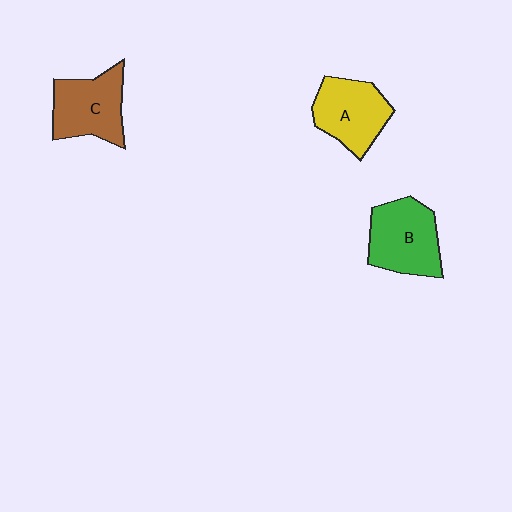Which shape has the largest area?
Shape B (green).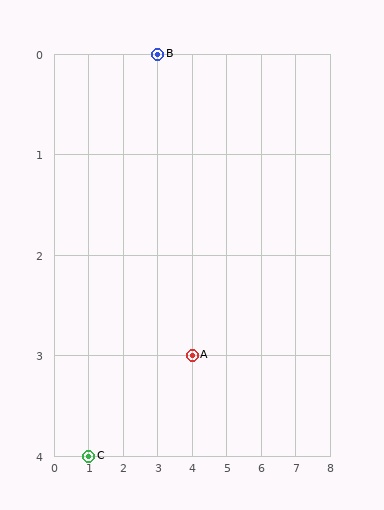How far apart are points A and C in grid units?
Points A and C are 3 columns and 1 row apart (about 3.2 grid units diagonally).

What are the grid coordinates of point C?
Point C is at grid coordinates (1, 4).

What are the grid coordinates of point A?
Point A is at grid coordinates (4, 3).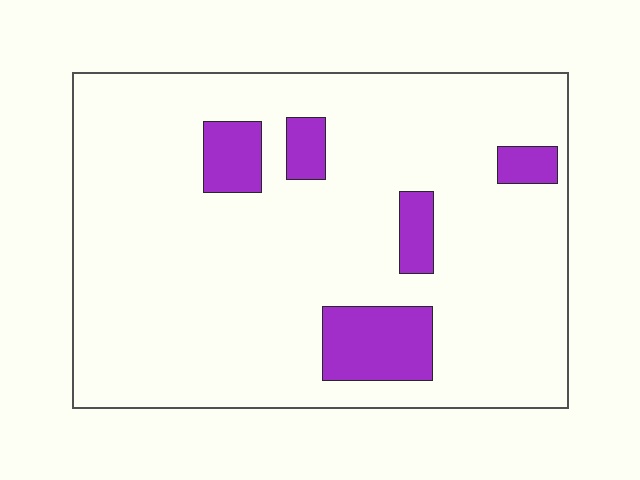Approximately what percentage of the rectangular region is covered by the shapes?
Approximately 10%.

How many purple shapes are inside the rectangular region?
5.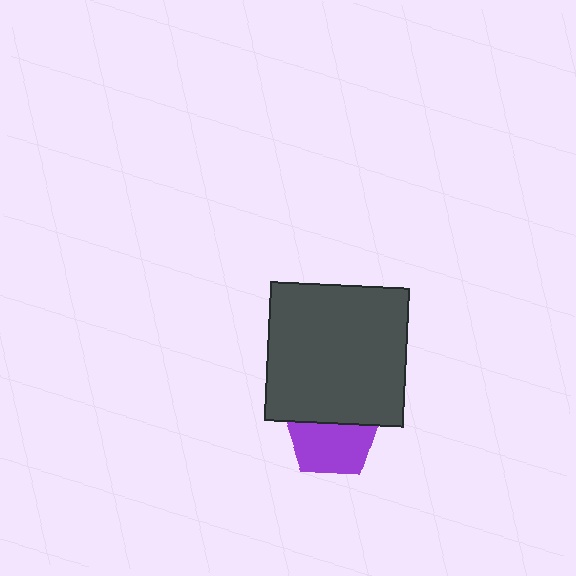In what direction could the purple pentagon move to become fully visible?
The purple pentagon could move down. That would shift it out from behind the dark gray square entirely.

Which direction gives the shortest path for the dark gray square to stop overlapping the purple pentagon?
Moving up gives the shortest separation.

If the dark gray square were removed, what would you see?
You would see the complete purple pentagon.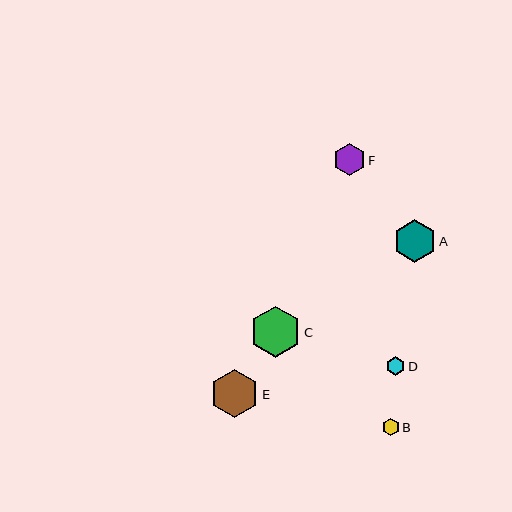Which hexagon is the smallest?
Hexagon B is the smallest with a size of approximately 17 pixels.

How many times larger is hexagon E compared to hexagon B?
Hexagon E is approximately 2.9 times the size of hexagon B.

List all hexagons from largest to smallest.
From largest to smallest: C, E, A, F, D, B.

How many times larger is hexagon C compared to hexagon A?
Hexagon C is approximately 1.2 times the size of hexagon A.